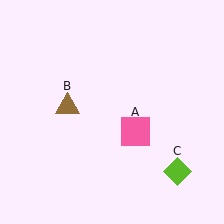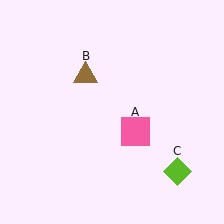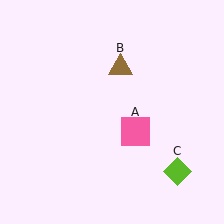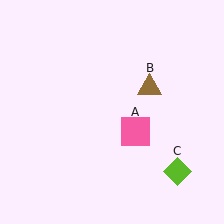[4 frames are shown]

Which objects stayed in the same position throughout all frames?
Pink square (object A) and lime diamond (object C) remained stationary.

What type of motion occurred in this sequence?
The brown triangle (object B) rotated clockwise around the center of the scene.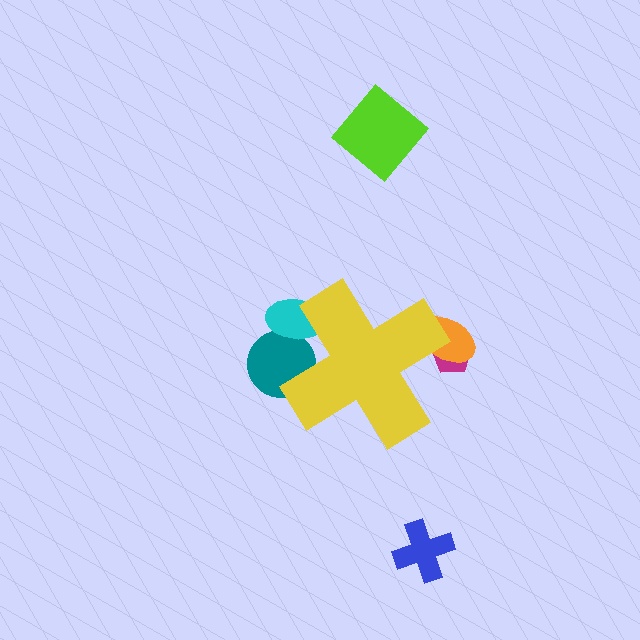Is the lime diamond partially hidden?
No, the lime diamond is fully visible.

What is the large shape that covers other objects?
A yellow cross.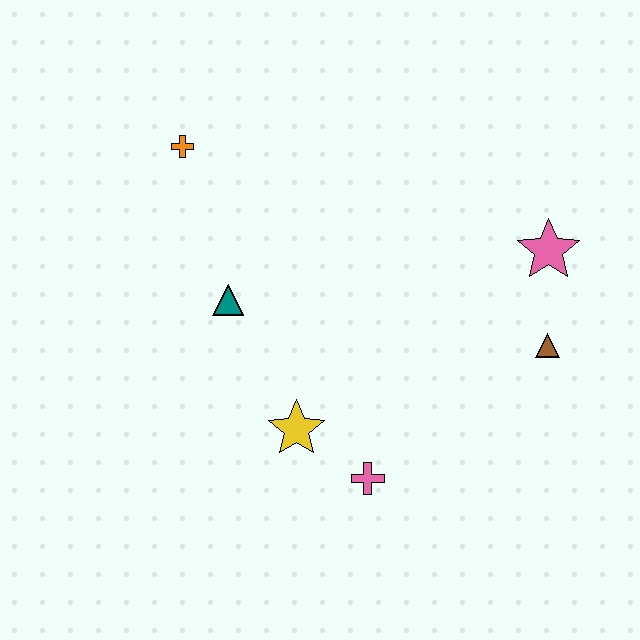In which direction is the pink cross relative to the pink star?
The pink cross is below the pink star.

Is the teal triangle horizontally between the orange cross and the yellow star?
Yes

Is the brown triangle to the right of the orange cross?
Yes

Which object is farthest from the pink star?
The orange cross is farthest from the pink star.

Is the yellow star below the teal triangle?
Yes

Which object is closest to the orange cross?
The teal triangle is closest to the orange cross.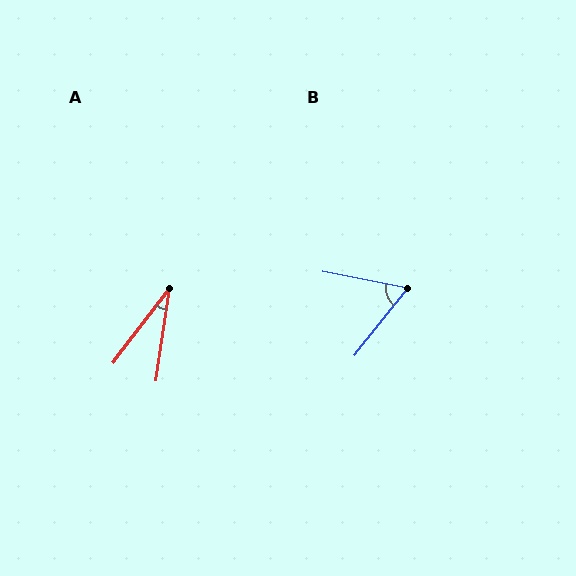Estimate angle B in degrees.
Approximately 63 degrees.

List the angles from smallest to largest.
A (29°), B (63°).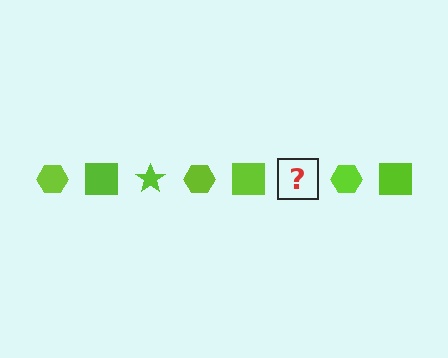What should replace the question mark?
The question mark should be replaced with a lime star.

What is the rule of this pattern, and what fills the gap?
The rule is that the pattern cycles through hexagon, square, star shapes in lime. The gap should be filled with a lime star.